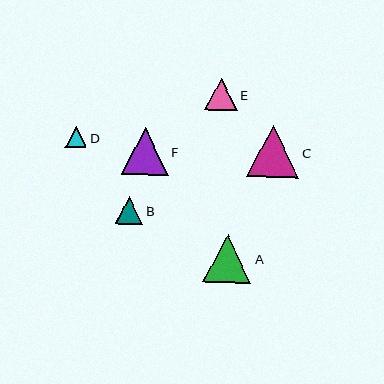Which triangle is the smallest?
Triangle D is the smallest with a size of approximately 21 pixels.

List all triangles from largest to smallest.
From largest to smallest: C, A, F, E, B, D.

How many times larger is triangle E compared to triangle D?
Triangle E is approximately 1.6 times the size of triangle D.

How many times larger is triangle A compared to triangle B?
Triangle A is approximately 1.7 times the size of triangle B.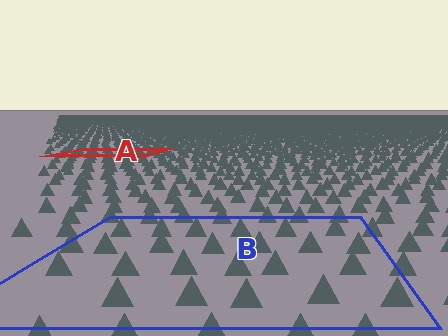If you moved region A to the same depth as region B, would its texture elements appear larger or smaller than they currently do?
They would appear larger. At a closer depth, the same texture elements are projected at a bigger on-screen size.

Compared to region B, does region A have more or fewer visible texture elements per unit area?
Region A has more texture elements per unit area — they are packed more densely because it is farther away.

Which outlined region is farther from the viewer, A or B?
Region A is farther from the viewer — the texture elements inside it appear smaller and more densely packed.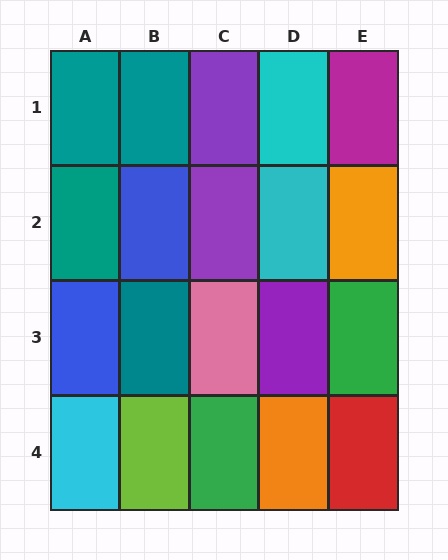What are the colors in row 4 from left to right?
Cyan, lime, green, orange, red.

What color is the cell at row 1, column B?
Teal.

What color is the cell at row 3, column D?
Purple.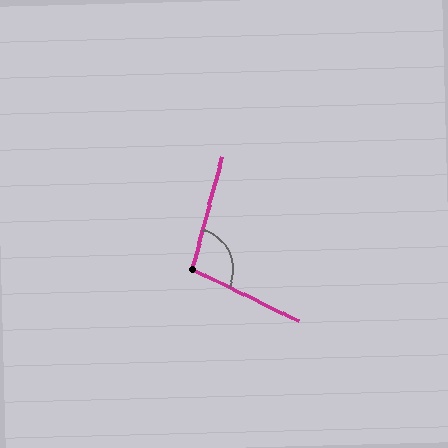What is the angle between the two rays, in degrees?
Approximately 101 degrees.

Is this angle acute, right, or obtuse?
It is obtuse.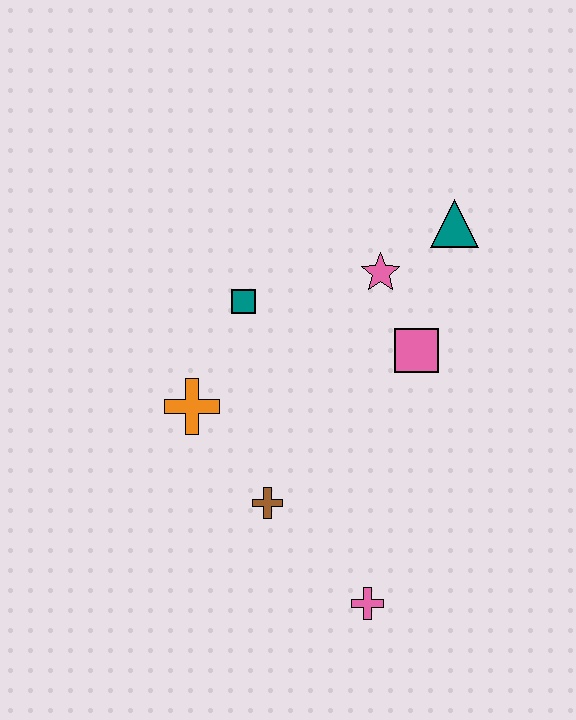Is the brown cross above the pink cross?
Yes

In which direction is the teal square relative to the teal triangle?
The teal square is to the left of the teal triangle.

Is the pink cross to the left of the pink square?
Yes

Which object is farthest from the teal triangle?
The pink cross is farthest from the teal triangle.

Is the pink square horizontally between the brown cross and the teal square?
No